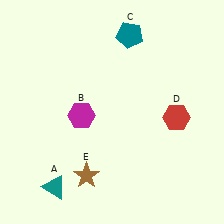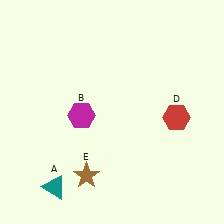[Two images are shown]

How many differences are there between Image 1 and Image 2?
There is 1 difference between the two images.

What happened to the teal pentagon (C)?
The teal pentagon (C) was removed in Image 2. It was in the top-right area of Image 1.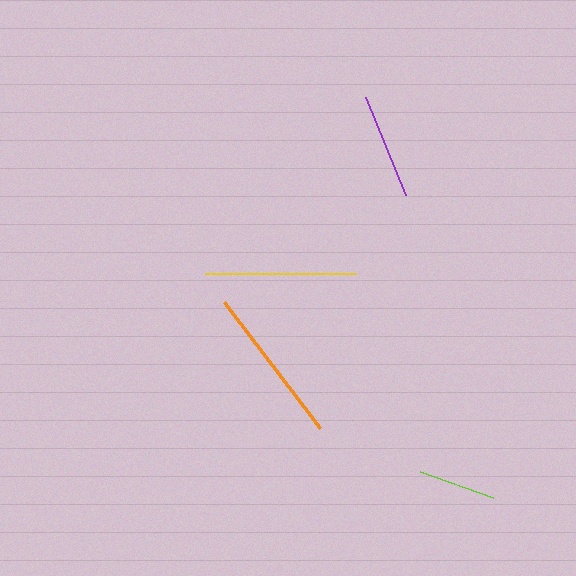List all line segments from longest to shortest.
From longest to shortest: orange, yellow, purple, lime.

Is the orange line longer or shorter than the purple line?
The orange line is longer than the purple line.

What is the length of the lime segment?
The lime segment is approximately 77 pixels long.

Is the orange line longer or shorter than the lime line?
The orange line is longer than the lime line.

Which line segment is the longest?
The orange line is the longest at approximately 158 pixels.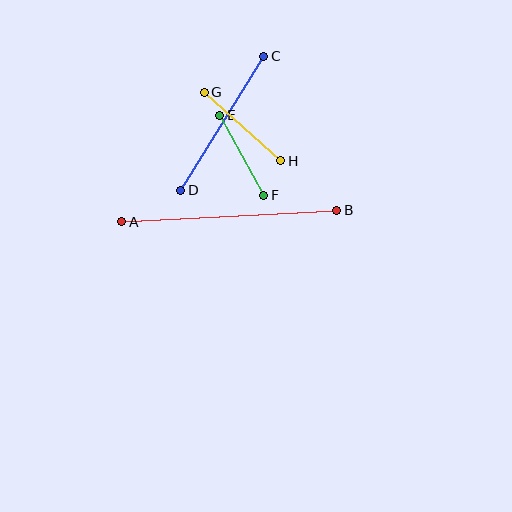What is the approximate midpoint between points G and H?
The midpoint is at approximately (243, 126) pixels.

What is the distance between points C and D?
The distance is approximately 158 pixels.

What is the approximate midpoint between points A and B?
The midpoint is at approximately (229, 216) pixels.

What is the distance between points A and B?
The distance is approximately 215 pixels.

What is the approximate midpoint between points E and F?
The midpoint is at approximately (242, 155) pixels.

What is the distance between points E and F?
The distance is approximately 91 pixels.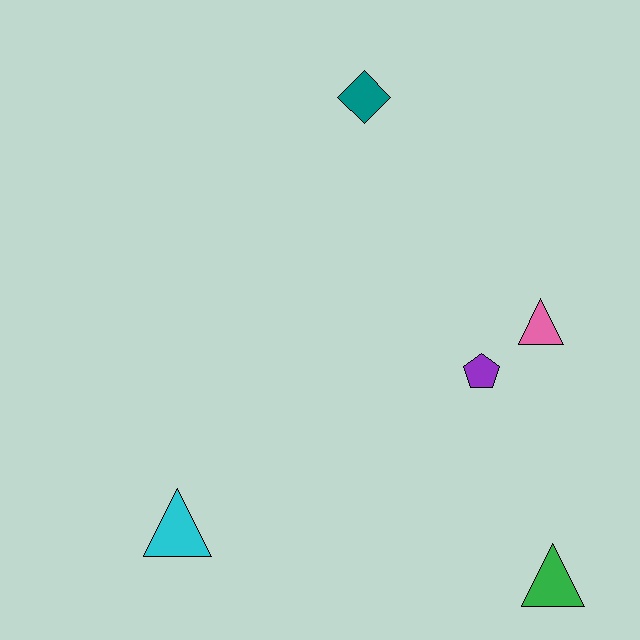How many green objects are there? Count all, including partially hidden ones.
There is 1 green object.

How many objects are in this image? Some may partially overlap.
There are 5 objects.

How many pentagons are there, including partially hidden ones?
There is 1 pentagon.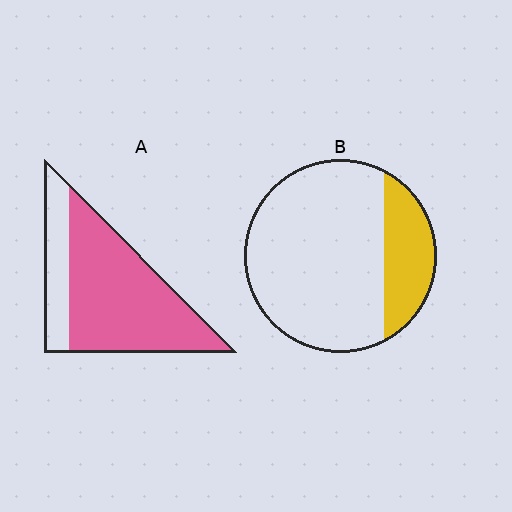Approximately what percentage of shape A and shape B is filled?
A is approximately 75% and B is approximately 20%.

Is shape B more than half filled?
No.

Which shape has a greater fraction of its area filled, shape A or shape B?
Shape A.